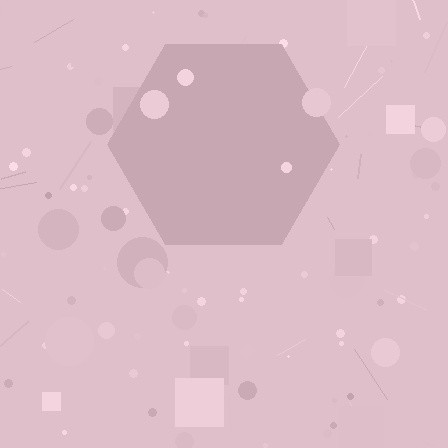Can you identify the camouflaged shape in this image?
The camouflaged shape is a hexagon.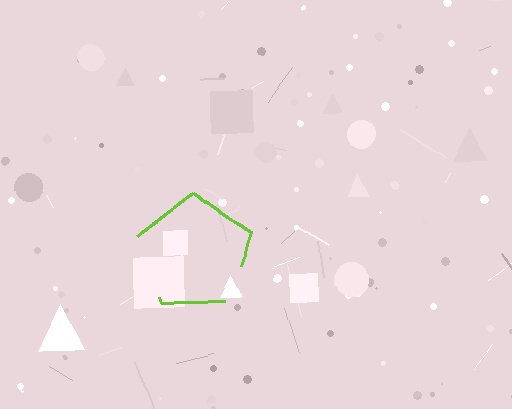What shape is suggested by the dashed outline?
The dashed outline suggests a pentagon.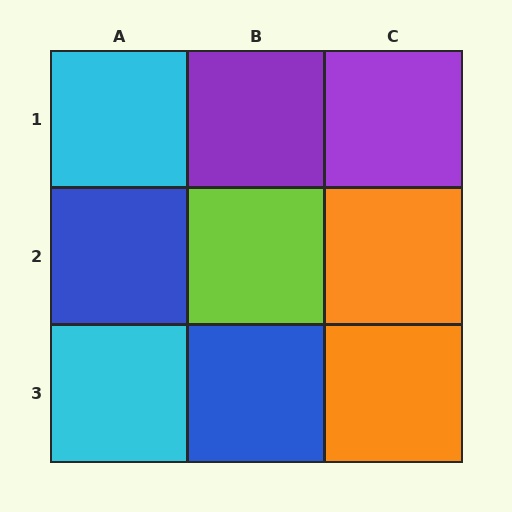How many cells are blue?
2 cells are blue.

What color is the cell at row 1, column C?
Purple.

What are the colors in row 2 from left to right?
Blue, lime, orange.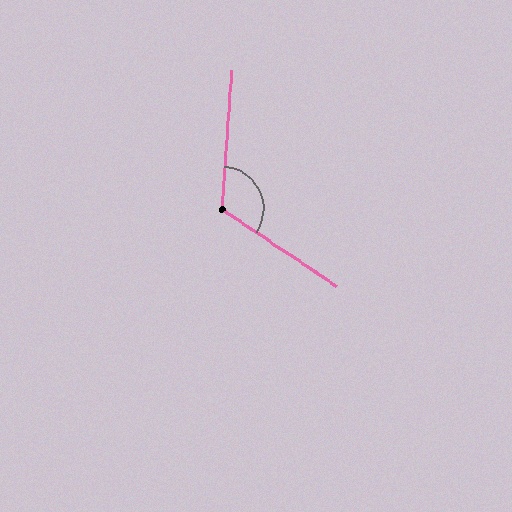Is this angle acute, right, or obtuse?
It is obtuse.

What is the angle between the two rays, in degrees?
Approximately 120 degrees.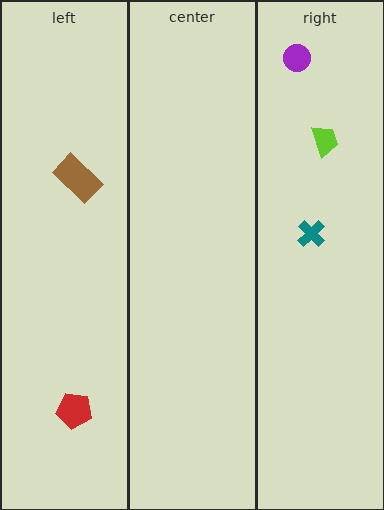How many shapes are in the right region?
3.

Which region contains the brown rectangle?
The left region.